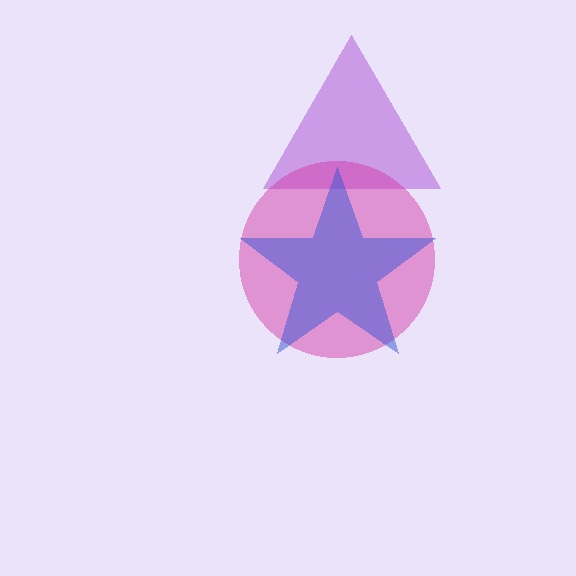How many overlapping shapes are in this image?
There are 3 overlapping shapes in the image.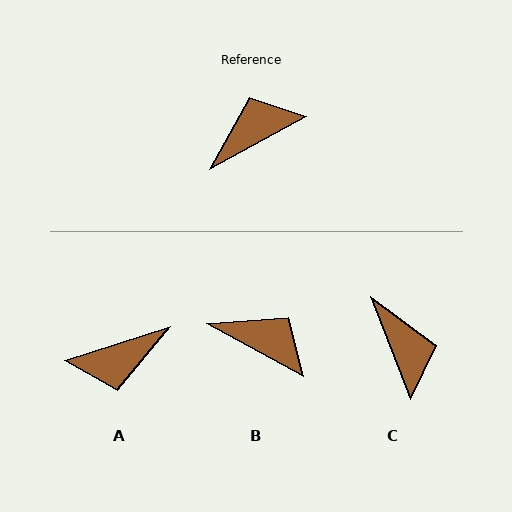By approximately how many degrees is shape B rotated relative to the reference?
Approximately 57 degrees clockwise.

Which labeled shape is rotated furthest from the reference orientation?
A, about 169 degrees away.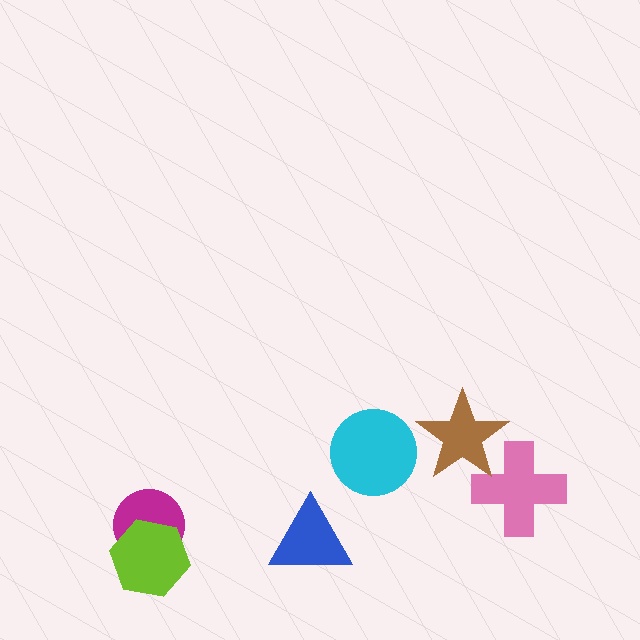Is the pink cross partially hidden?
Yes, it is partially covered by another shape.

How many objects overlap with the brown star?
1 object overlaps with the brown star.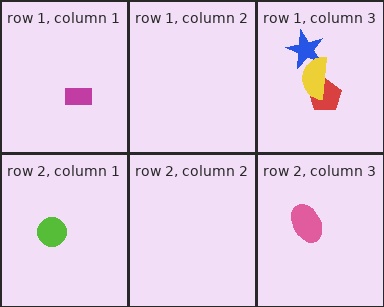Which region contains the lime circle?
The row 2, column 1 region.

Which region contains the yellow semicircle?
The row 1, column 3 region.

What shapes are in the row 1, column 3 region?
The blue star, the red pentagon, the yellow semicircle.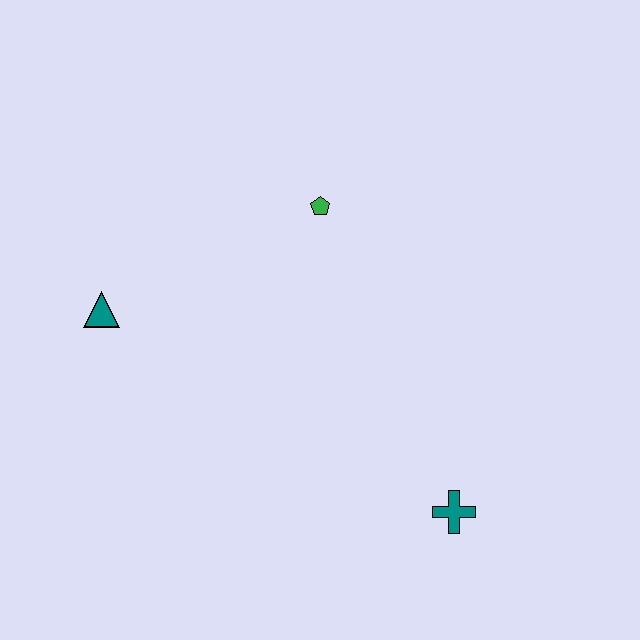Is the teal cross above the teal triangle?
No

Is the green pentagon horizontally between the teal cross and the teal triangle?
Yes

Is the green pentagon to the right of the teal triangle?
Yes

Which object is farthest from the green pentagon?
The teal cross is farthest from the green pentagon.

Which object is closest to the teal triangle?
The green pentagon is closest to the teal triangle.